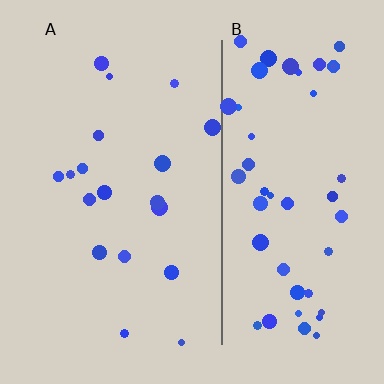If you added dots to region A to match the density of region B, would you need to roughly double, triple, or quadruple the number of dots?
Approximately triple.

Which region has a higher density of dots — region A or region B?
B (the right).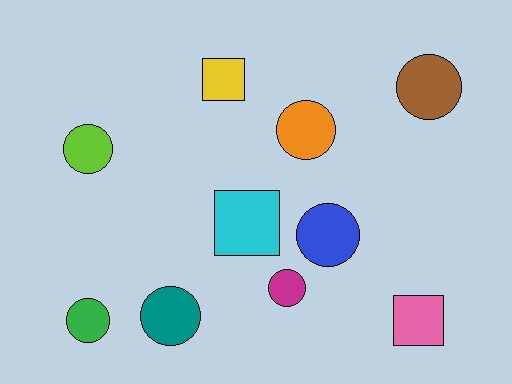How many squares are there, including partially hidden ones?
There are 3 squares.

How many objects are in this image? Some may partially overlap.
There are 10 objects.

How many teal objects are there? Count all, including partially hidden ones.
There is 1 teal object.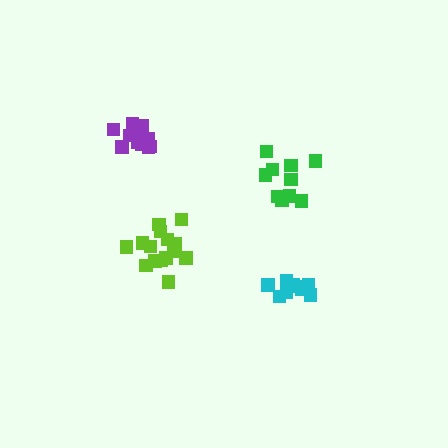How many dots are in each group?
Group 1: 9 dots, Group 2: 10 dots, Group 3: 15 dots, Group 4: 12 dots (46 total).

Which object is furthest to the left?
The purple cluster is leftmost.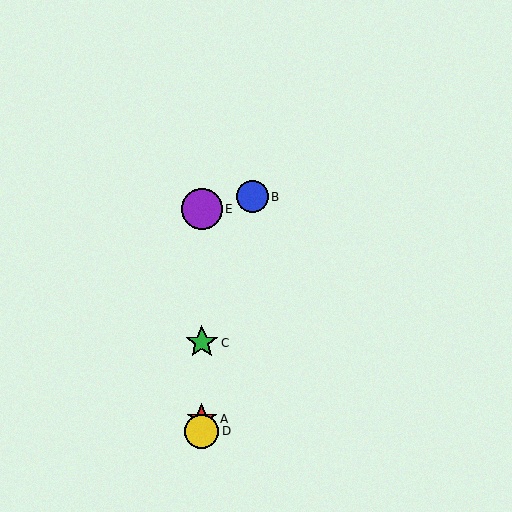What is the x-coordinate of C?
Object C is at x≈202.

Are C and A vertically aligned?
Yes, both are at x≈202.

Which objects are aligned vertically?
Objects A, C, D, E are aligned vertically.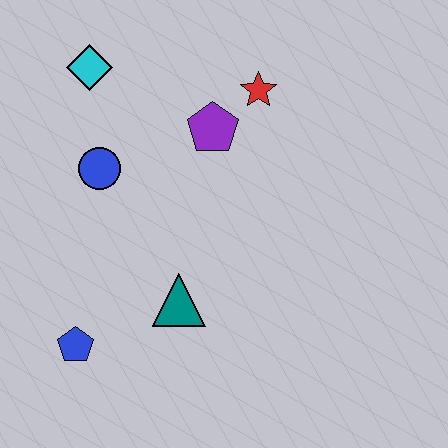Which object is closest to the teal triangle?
The blue pentagon is closest to the teal triangle.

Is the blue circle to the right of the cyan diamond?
Yes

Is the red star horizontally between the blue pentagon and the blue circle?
No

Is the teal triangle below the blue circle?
Yes